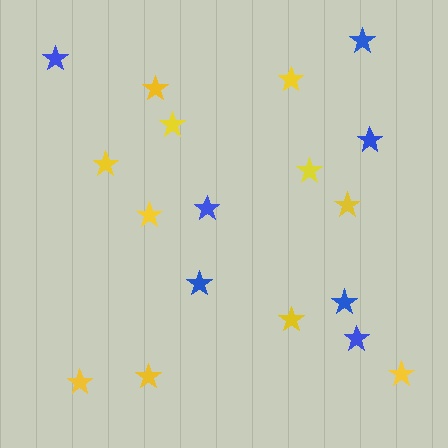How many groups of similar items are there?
There are 2 groups: one group of yellow stars (11) and one group of blue stars (7).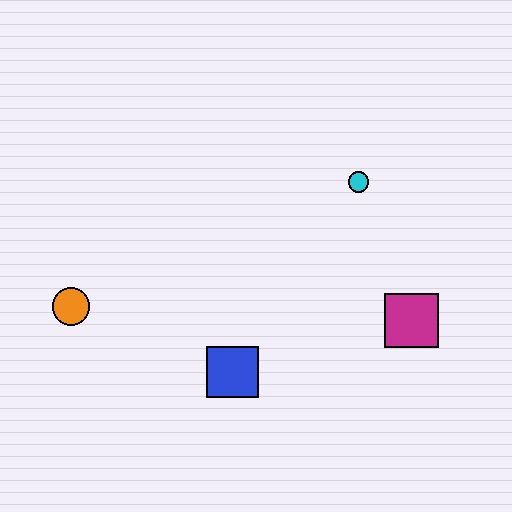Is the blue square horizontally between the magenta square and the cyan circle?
No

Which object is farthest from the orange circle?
The magenta square is farthest from the orange circle.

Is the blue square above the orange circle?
No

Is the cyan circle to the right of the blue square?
Yes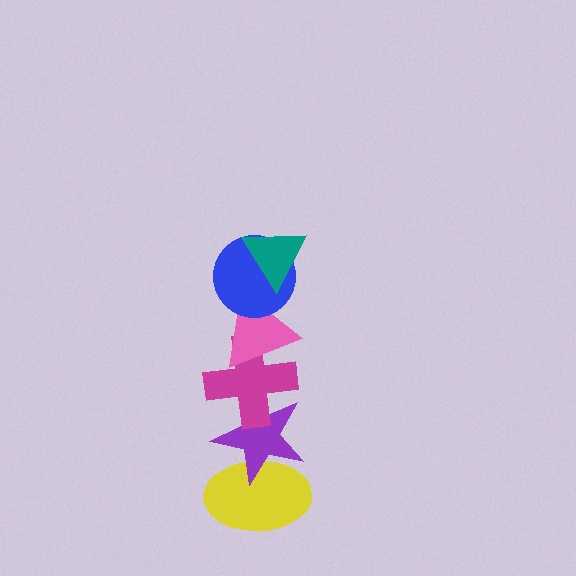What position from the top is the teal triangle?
The teal triangle is 1st from the top.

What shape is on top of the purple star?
The magenta cross is on top of the purple star.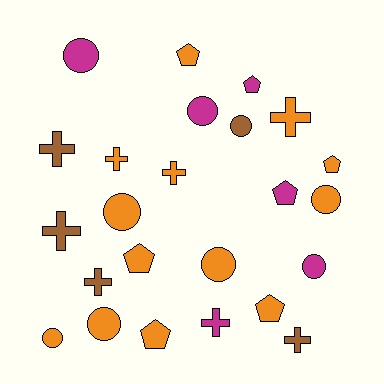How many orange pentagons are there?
There are 5 orange pentagons.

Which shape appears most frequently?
Circle, with 9 objects.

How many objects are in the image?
There are 24 objects.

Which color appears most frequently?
Orange, with 13 objects.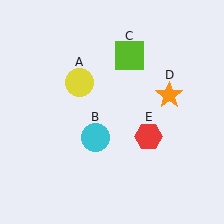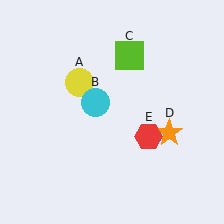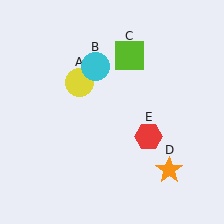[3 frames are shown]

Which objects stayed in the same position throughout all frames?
Yellow circle (object A) and lime square (object C) and red hexagon (object E) remained stationary.